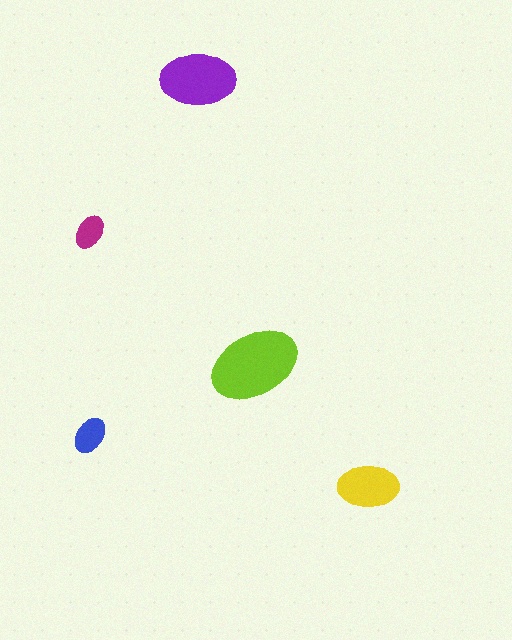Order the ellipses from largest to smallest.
the lime one, the purple one, the yellow one, the blue one, the magenta one.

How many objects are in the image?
There are 5 objects in the image.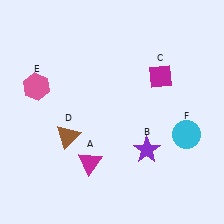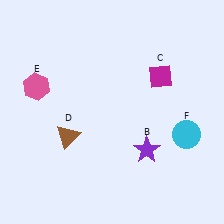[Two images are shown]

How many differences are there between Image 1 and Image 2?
There is 1 difference between the two images.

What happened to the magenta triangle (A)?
The magenta triangle (A) was removed in Image 2. It was in the bottom-left area of Image 1.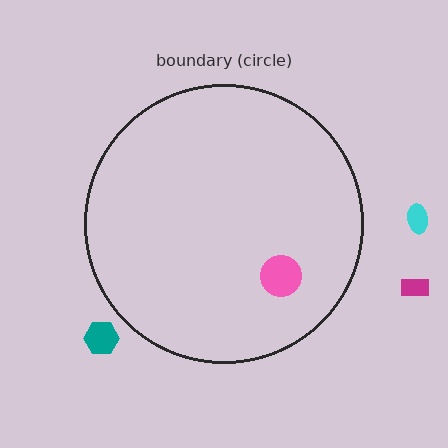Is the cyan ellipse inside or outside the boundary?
Outside.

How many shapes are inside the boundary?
1 inside, 3 outside.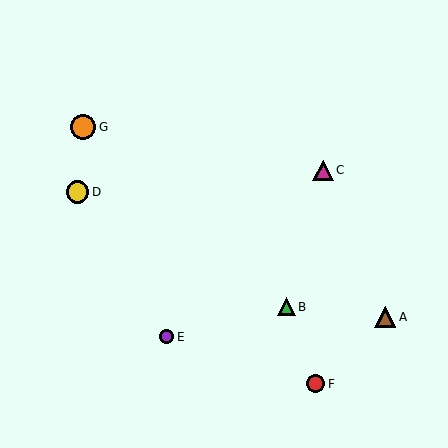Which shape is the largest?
The orange circle (labeled G) is the largest.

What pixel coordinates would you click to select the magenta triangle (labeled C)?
Click at (323, 170) to select the magenta triangle C.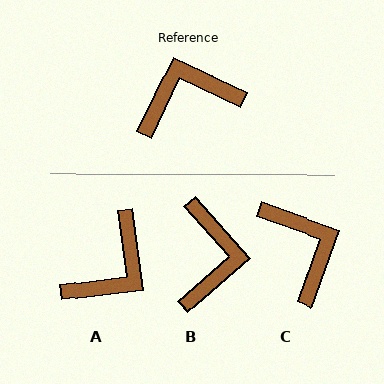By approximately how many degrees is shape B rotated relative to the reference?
Approximately 113 degrees clockwise.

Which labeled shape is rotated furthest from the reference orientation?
A, about 147 degrees away.